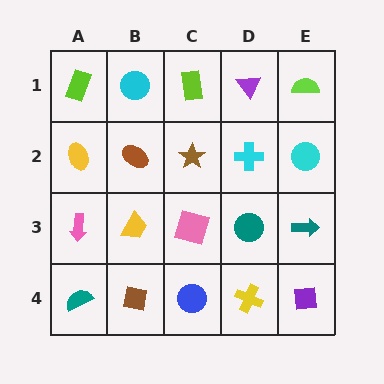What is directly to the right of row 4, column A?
A brown square.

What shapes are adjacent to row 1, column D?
A cyan cross (row 2, column D), a lime rectangle (row 1, column C), a lime semicircle (row 1, column E).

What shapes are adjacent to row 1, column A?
A yellow ellipse (row 2, column A), a cyan circle (row 1, column B).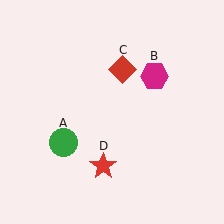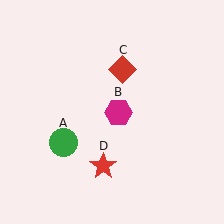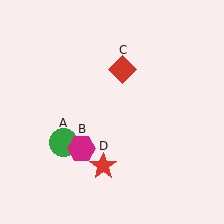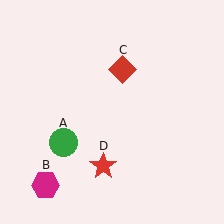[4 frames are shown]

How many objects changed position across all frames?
1 object changed position: magenta hexagon (object B).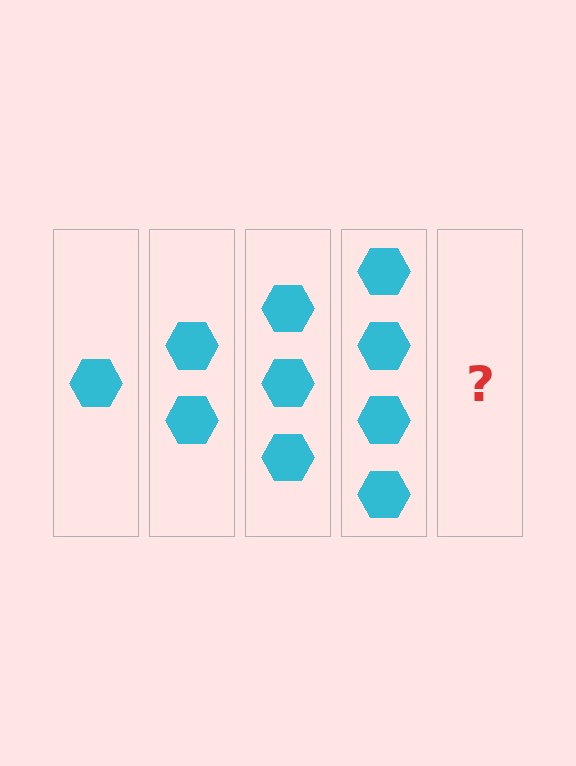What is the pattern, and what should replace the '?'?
The pattern is that each step adds one more hexagon. The '?' should be 5 hexagons.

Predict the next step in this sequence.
The next step is 5 hexagons.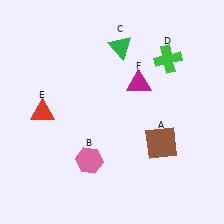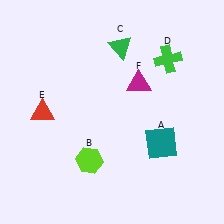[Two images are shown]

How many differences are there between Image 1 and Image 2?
There are 2 differences between the two images.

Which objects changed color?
A changed from brown to teal. B changed from pink to lime.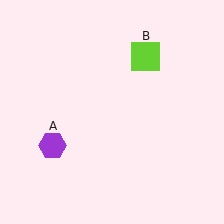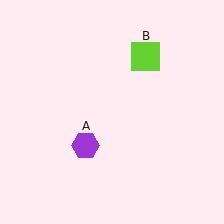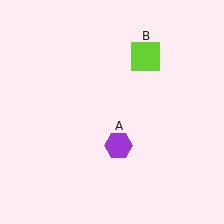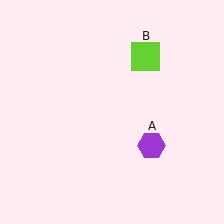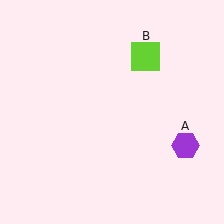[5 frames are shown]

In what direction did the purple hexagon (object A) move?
The purple hexagon (object A) moved right.